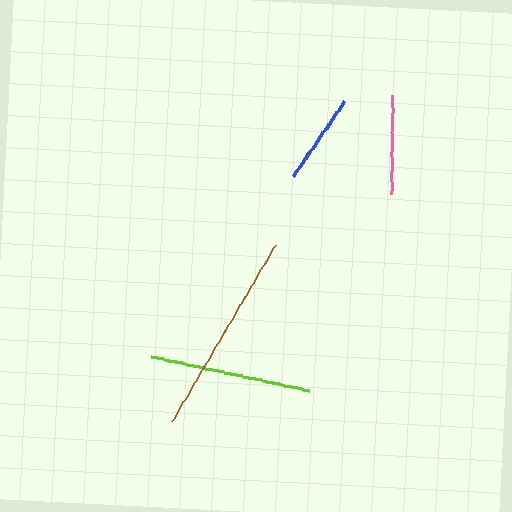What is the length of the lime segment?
The lime segment is approximately 162 pixels long.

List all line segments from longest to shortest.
From longest to shortest: brown, lime, pink, blue.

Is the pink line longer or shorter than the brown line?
The brown line is longer than the pink line.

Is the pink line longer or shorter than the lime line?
The lime line is longer than the pink line.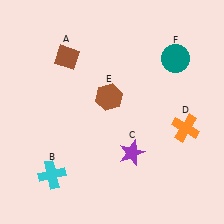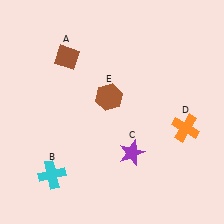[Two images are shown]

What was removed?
The teal circle (F) was removed in Image 2.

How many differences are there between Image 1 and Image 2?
There is 1 difference between the two images.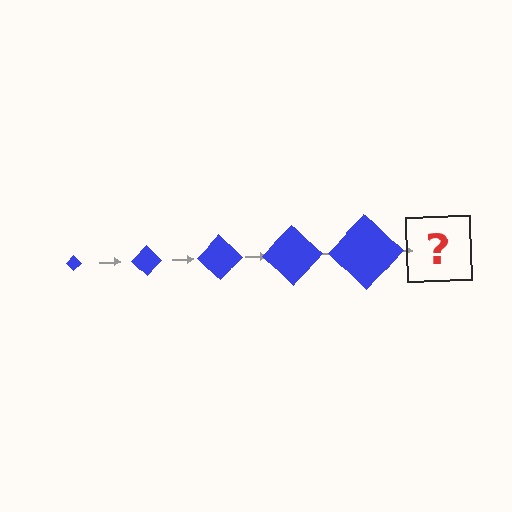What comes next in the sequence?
The next element should be a blue diamond, larger than the previous one.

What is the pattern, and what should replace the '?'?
The pattern is that the diamond gets progressively larger each step. The '?' should be a blue diamond, larger than the previous one.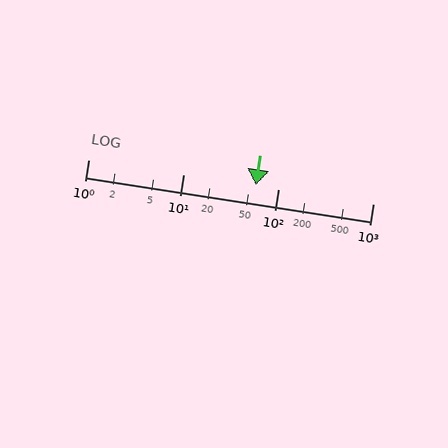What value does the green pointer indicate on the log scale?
The pointer indicates approximately 58.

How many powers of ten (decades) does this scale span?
The scale spans 3 decades, from 1 to 1000.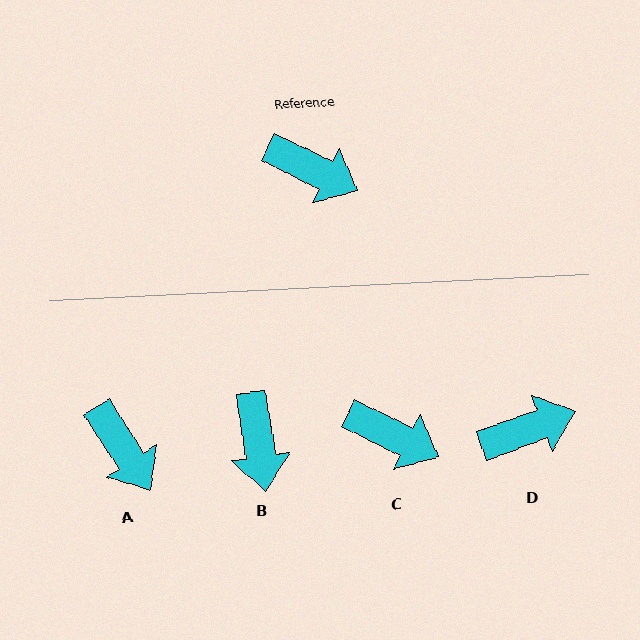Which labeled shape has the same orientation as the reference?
C.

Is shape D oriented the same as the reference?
No, it is off by about 46 degrees.